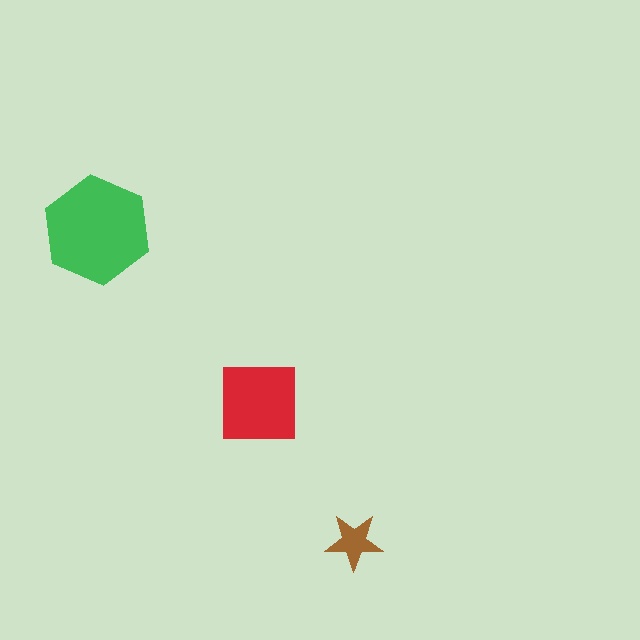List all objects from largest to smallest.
The green hexagon, the red square, the brown star.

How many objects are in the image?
There are 3 objects in the image.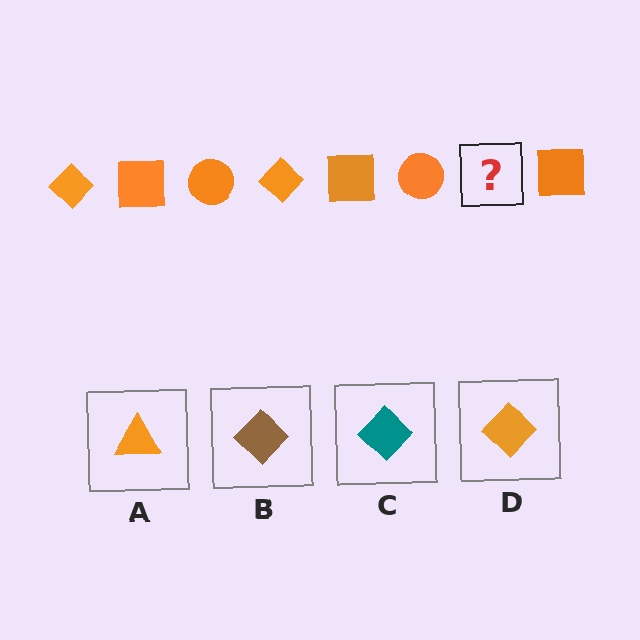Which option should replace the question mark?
Option D.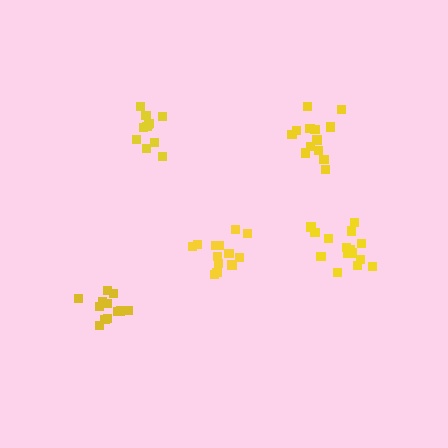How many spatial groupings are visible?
There are 5 spatial groupings.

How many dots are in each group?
Group 1: 12 dots, Group 2: 13 dots, Group 3: 15 dots, Group 4: 13 dots, Group 5: 11 dots (64 total).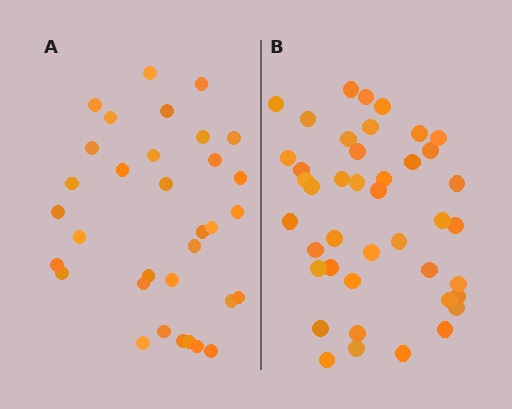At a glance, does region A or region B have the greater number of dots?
Region B (the right region) has more dots.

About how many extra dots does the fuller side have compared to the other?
Region B has roughly 8 or so more dots than region A.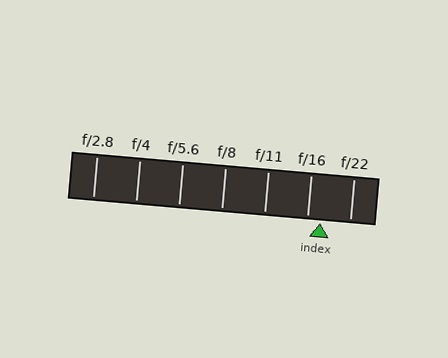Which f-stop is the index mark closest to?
The index mark is closest to f/16.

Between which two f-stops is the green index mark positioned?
The index mark is between f/16 and f/22.